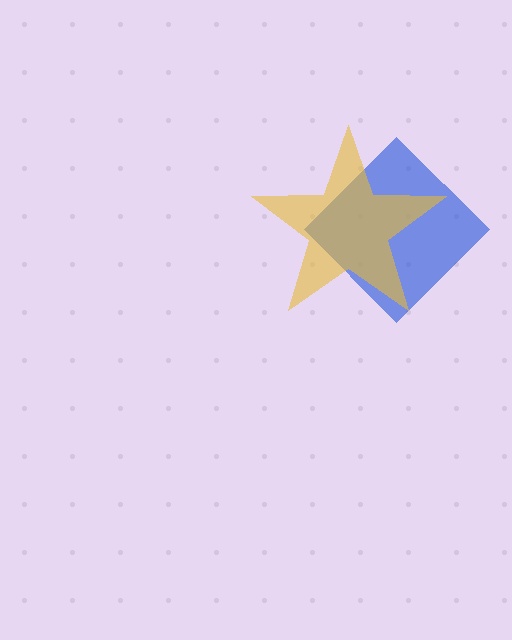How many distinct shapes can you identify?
There are 2 distinct shapes: a blue diamond, a yellow star.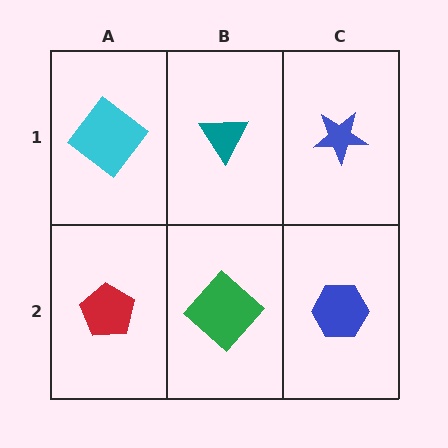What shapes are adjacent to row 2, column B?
A teal triangle (row 1, column B), a red pentagon (row 2, column A), a blue hexagon (row 2, column C).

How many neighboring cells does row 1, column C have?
2.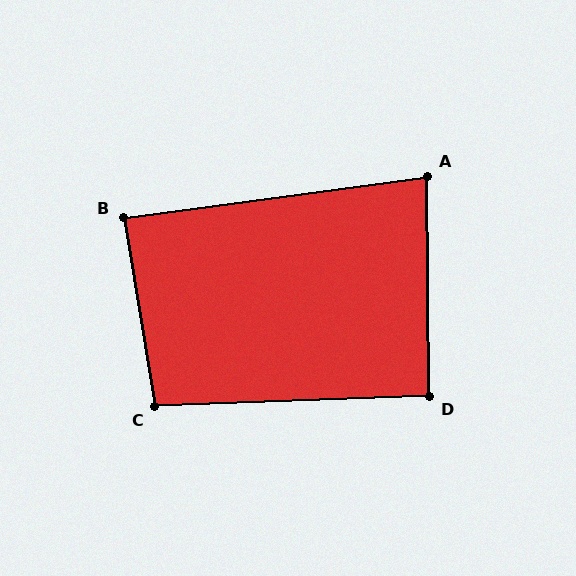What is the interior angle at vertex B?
Approximately 89 degrees (approximately right).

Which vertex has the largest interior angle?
C, at approximately 97 degrees.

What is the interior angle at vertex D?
Approximately 91 degrees (approximately right).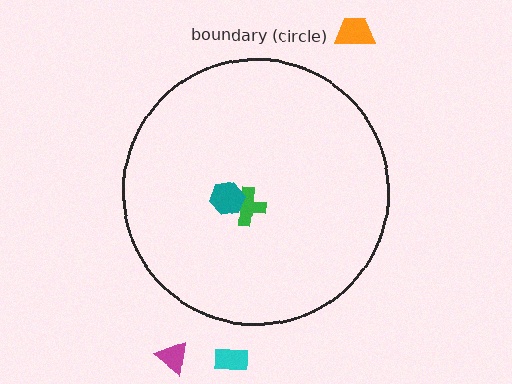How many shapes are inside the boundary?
2 inside, 3 outside.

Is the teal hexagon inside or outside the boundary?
Inside.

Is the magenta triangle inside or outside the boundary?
Outside.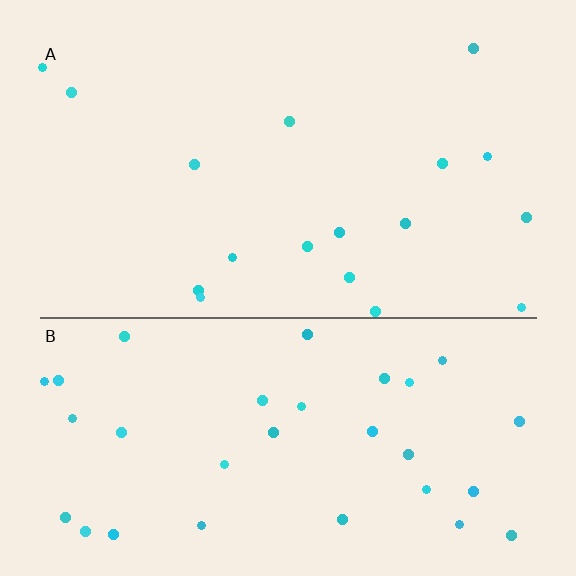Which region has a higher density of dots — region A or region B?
B (the bottom).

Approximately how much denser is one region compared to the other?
Approximately 1.9× — region B over region A.